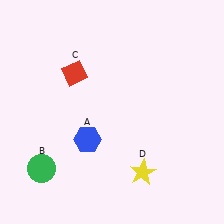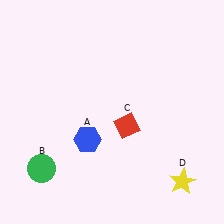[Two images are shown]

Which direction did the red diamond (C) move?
The red diamond (C) moved right.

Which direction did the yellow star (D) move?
The yellow star (D) moved right.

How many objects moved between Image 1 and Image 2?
2 objects moved between the two images.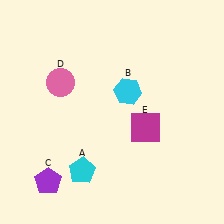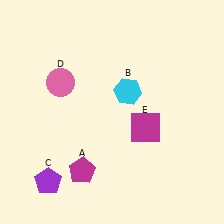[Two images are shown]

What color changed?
The pentagon (A) changed from cyan in Image 1 to magenta in Image 2.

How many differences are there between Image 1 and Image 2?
There is 1 difference between the two images.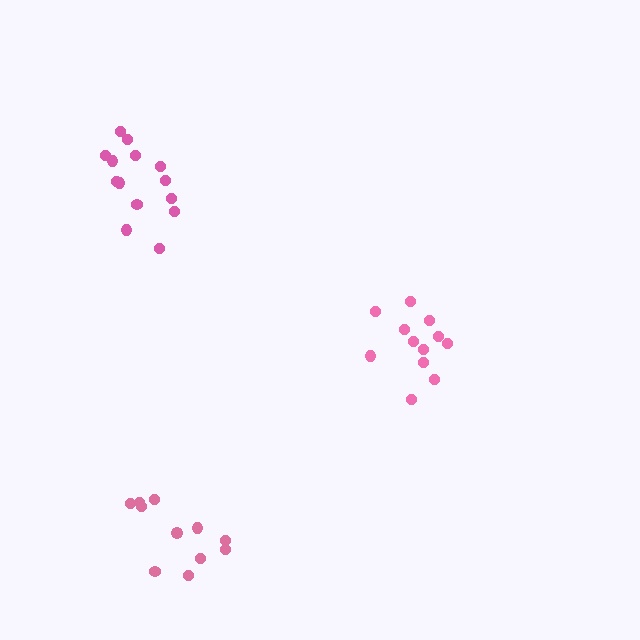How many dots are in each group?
Group 1: 12 dots, Group 2: 14 dots, Group 3: 11 dots (37 total).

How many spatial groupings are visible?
There are 3 spatial groupings.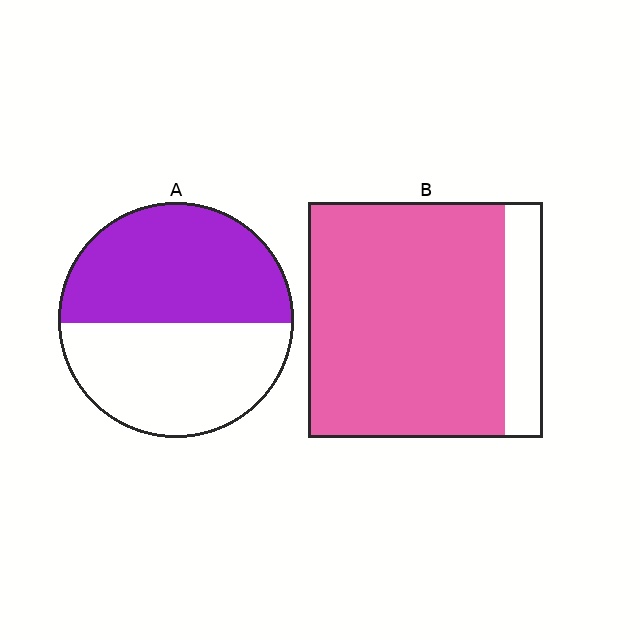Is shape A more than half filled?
Roughly half.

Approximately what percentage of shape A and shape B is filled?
A is approximately 50% and B is approximately 85%.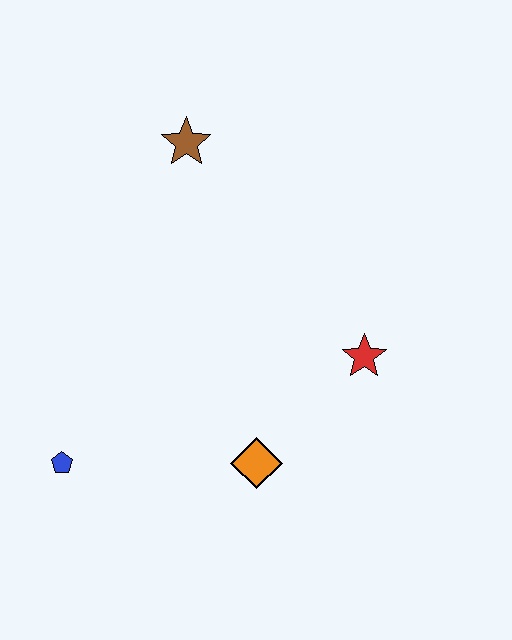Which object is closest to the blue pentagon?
The orange diamond is closest to the blue pentagon.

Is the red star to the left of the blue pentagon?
No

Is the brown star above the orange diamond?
Yes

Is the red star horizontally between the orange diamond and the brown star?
No